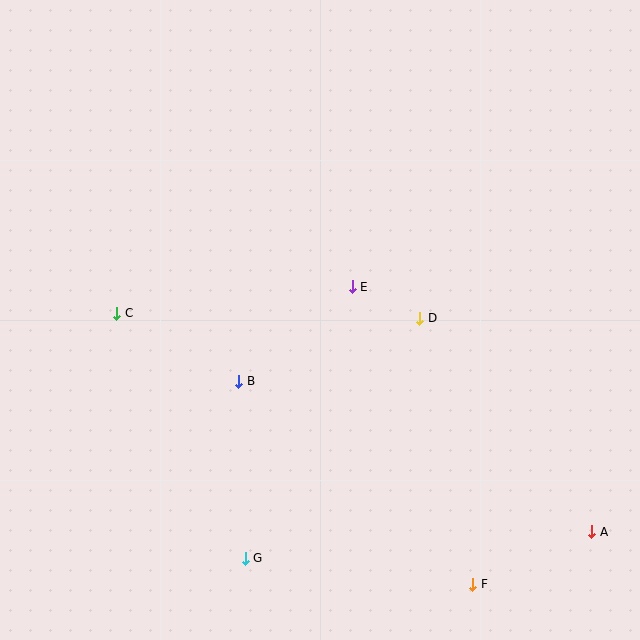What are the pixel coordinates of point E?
Point E is at (352, 287).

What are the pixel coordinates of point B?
Point B is at (239, 381).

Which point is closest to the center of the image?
Point E at (352, 287) is closest to the center.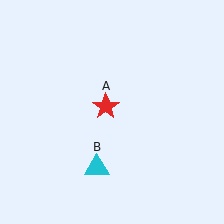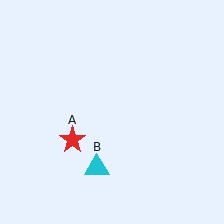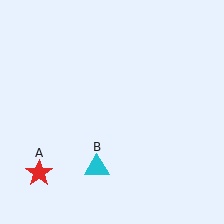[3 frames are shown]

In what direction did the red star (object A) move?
The red star (object A) moved down and to the left.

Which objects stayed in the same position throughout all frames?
Cyan triangle (object B) remained stationary.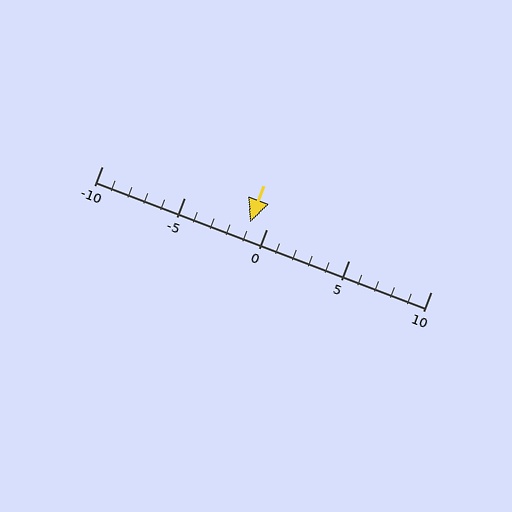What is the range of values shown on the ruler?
The ruler shows values from -10 to 10.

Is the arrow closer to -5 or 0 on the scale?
The arrow is closer to 0.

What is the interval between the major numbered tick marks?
The major tick marks are spaced 5 units apart.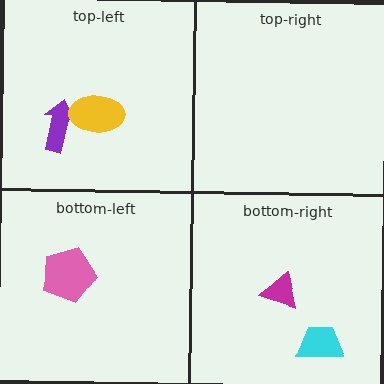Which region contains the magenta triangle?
The bottom-right region.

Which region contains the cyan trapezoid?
The bottom-right region.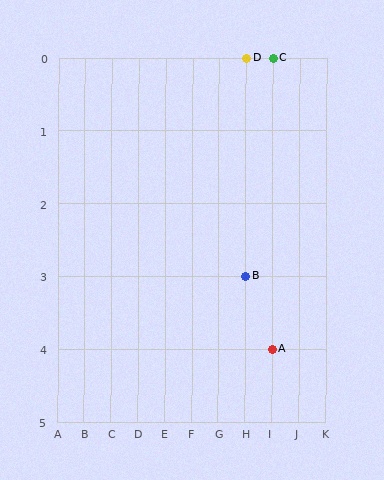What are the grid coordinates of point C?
Point C is at grid coordinates (I, 0).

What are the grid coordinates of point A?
Point A is at grid coordinates (I, 4).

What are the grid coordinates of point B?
Point B is at grid coordinates (H, 3).